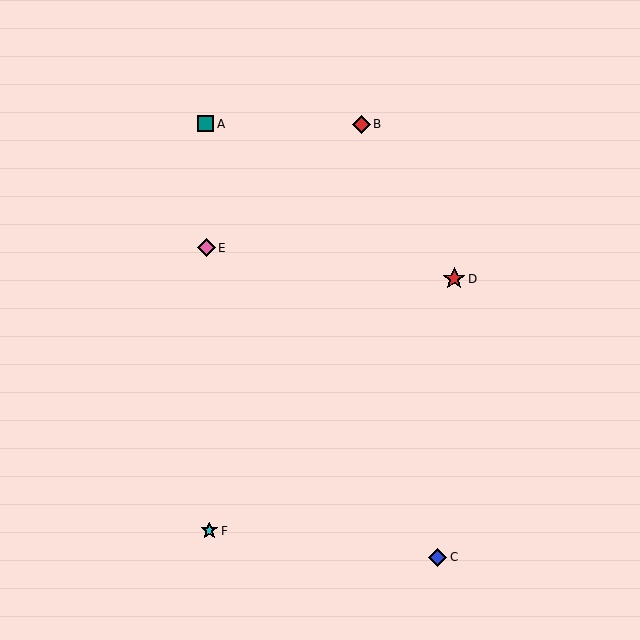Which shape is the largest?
The red star (labeled D) is the largest.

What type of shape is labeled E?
Shape E is a pink diamond.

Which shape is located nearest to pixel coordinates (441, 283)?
The red star (labeled D) at (454, 279) is nearest to that location.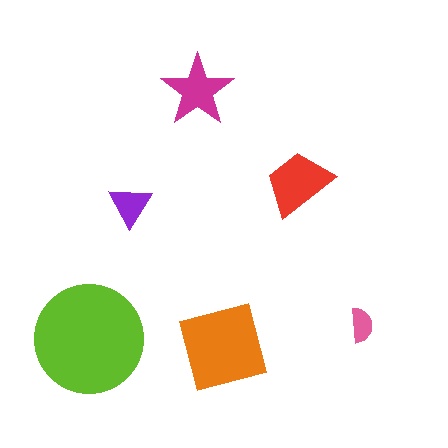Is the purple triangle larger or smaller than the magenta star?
Smaller.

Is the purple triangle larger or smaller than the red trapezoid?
Smaller.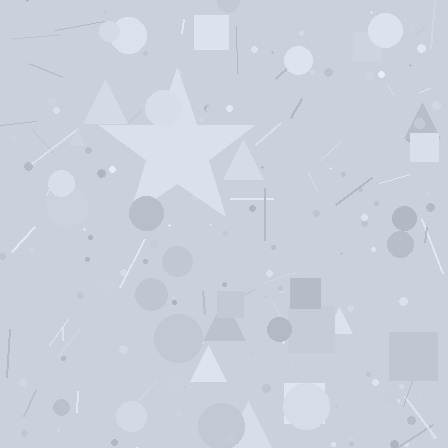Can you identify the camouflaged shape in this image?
The camouflaged shape is a star.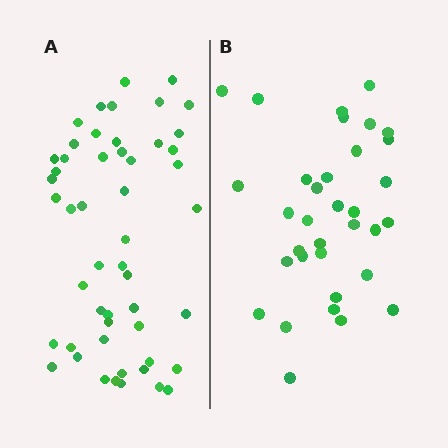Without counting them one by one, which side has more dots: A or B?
Region A (the left region) has more dots.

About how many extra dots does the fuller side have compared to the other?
Region A has approximately 15 more dots than region B.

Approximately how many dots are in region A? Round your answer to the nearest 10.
About 50 dots. (The exact count is 51, which rounds to 50.)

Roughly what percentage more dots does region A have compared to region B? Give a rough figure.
About 50% more.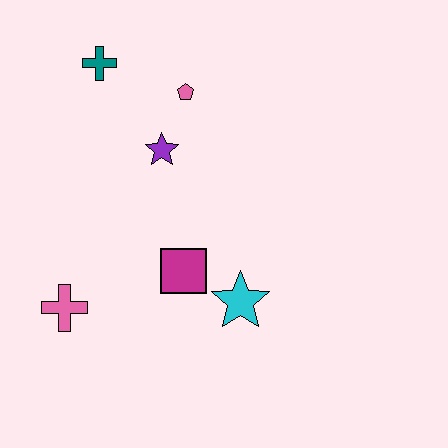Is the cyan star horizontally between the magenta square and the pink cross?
No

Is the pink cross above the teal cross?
No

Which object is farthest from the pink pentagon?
The pink cross is farthest from the pink pentagon.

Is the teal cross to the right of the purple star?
No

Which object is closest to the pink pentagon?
The purple star is closest to the pink pentagon.